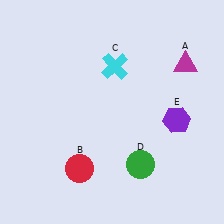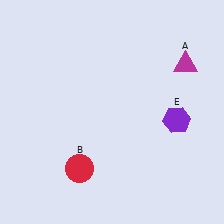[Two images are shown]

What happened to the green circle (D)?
The green circle (D) was removed in Image 2. It was in the bottom-right area of Image 1.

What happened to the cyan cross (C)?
The cyan cross (C) was removed in Image 2. It was in the top-right area of Image 1.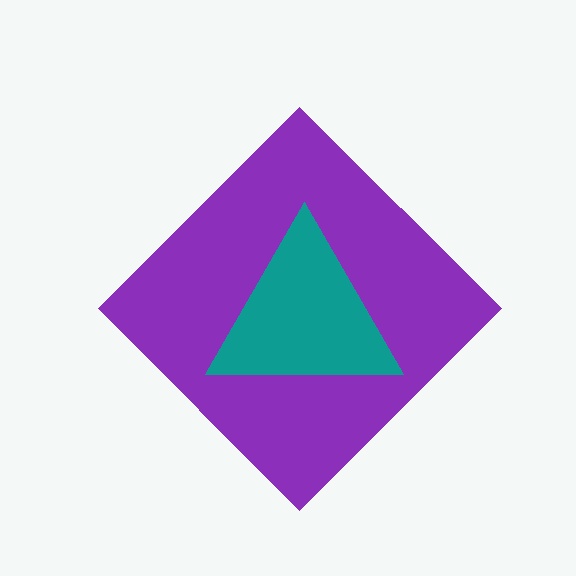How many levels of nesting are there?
2.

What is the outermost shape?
The purple diamond.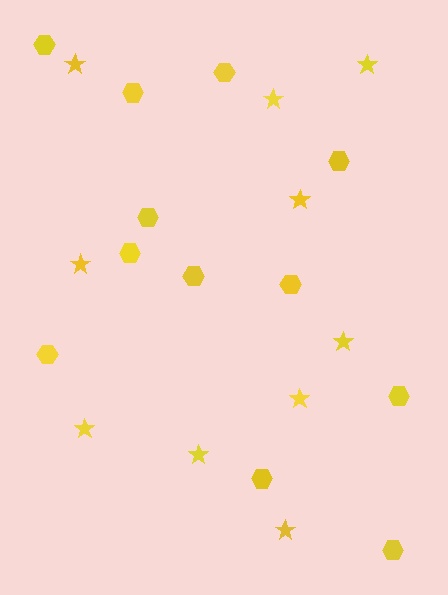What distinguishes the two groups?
There are 2 groups: one group of hexagons (12) and one group of stars (10).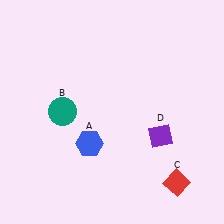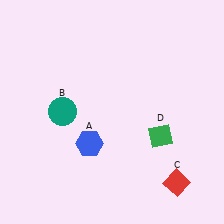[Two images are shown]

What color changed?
The diamond (D) changed from purple in Image 1 to green in Image 2.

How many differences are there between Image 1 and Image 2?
There is 1 difference between the two images.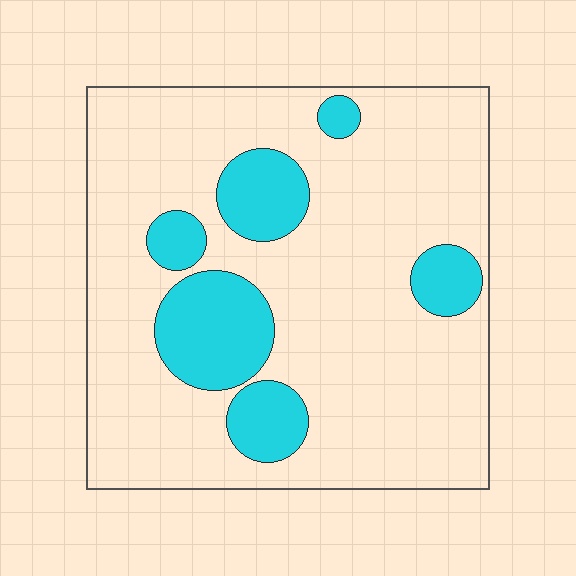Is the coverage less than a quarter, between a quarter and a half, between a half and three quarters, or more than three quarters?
Less than a quarter.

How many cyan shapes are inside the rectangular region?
6.